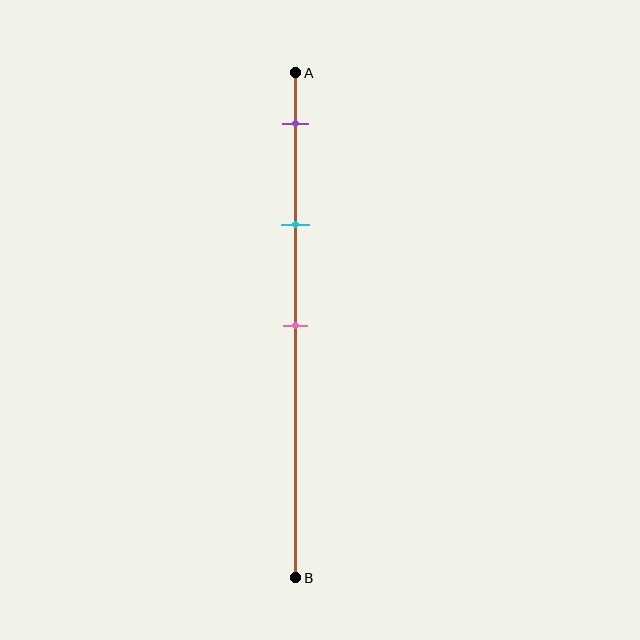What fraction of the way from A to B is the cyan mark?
The cyan mark is approximately 30% (0.3) of the way from A to B.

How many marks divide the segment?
There are 3 marks dividing the segment.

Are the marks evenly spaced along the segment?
Yes, the marks are approximately evenly spaced.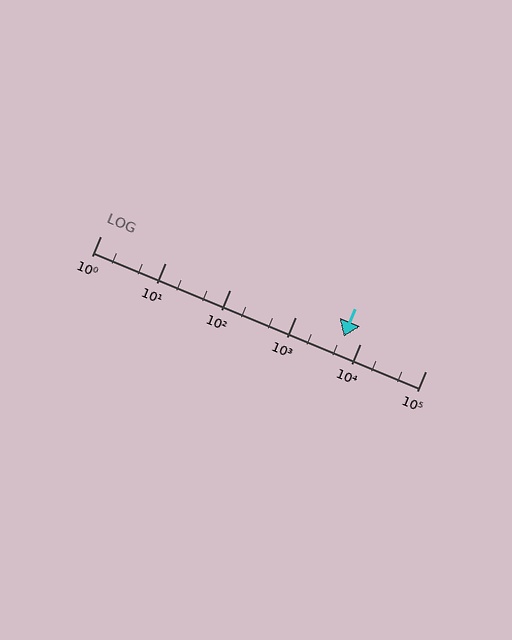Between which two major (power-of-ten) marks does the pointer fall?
The pointer is between 1000 and 10000.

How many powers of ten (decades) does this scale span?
The scale spans 5 decades, from 1 to 100000.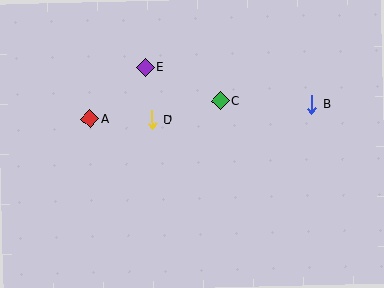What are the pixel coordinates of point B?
Point B is at (312, 104).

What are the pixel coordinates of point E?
Point E is at (146, 67).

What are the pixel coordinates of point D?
Point D is at (152, 120).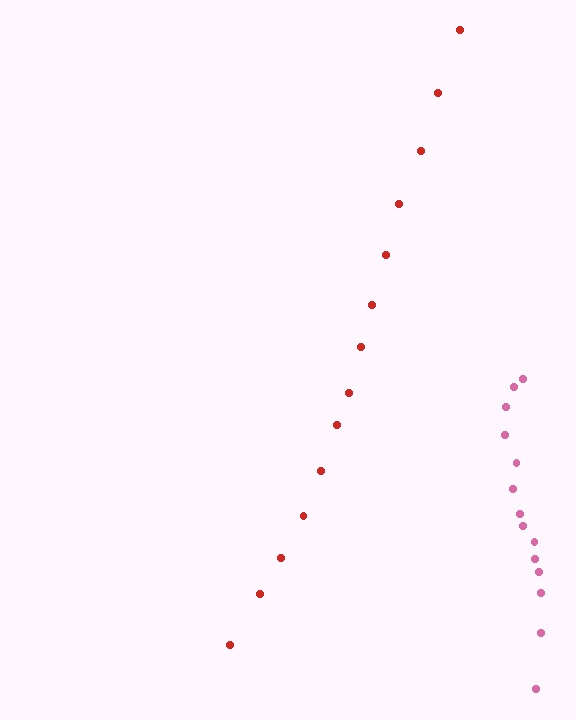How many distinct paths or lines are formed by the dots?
There are 2 distinct paths.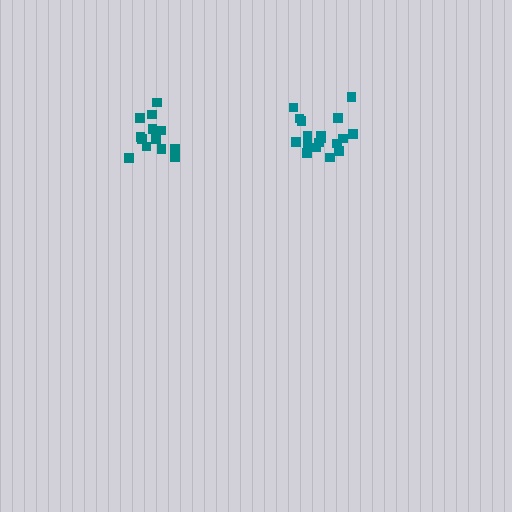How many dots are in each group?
Group 1: 18 dots, Group 2: 13 dots (31 total).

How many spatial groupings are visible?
There are 2 spatial groupings.